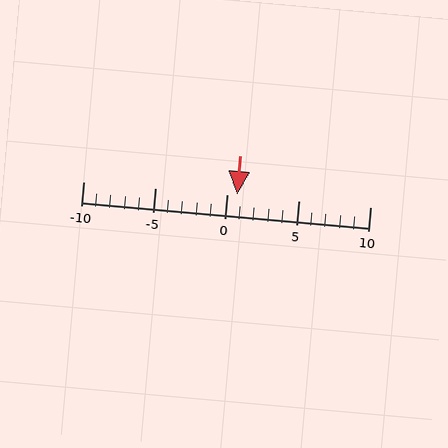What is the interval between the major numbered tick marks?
The major tick marks are spaced 5 units apart.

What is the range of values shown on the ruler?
The ruler shows values from -10 to 10.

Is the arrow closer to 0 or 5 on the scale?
The arrow is closer to 0.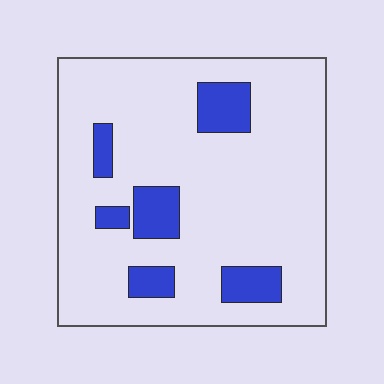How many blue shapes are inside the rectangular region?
6.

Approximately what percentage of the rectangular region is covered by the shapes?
Approximately 15%.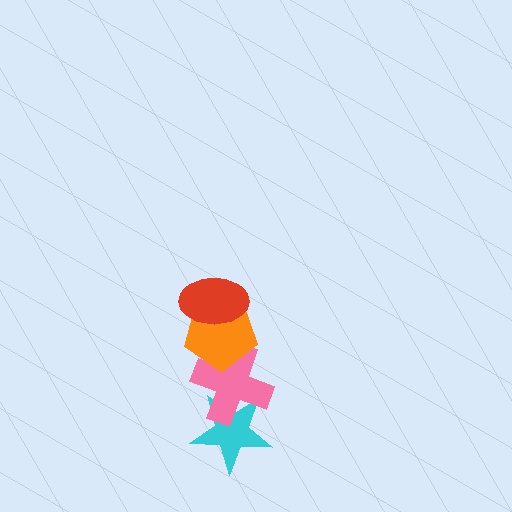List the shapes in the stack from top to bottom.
From top to bottom: the red ellipse, the orange pentagon, the pink cross, the cyan star.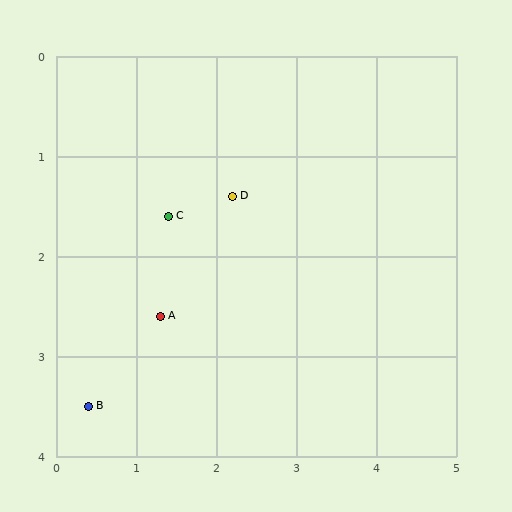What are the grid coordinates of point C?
Point C is at approximately (1.4, 1.6).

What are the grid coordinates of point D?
Point D is at approximately (2.2, 1.4).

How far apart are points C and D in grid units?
Points C and D are about 0.8 grid units apart.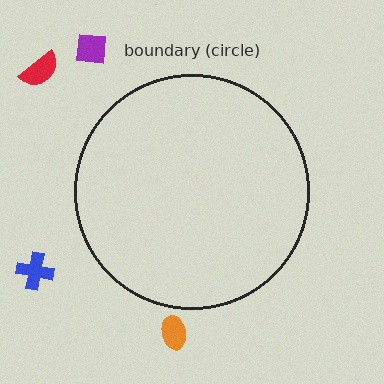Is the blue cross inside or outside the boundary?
Outside.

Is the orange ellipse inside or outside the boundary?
Outside.